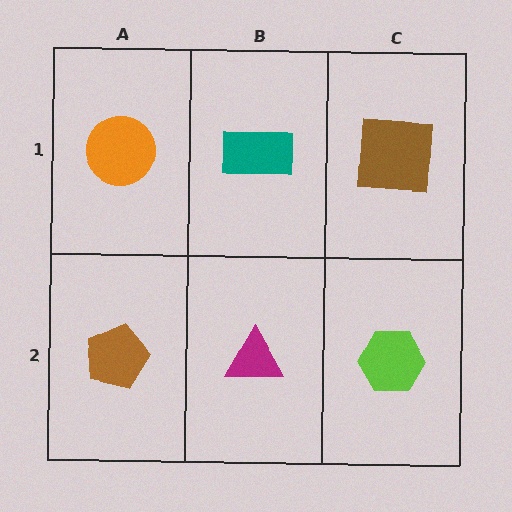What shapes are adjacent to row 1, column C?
A lime hexagon (row 2, column C), a teal rectangle (row 1, column B).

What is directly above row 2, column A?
An orange circle.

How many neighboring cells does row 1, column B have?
3.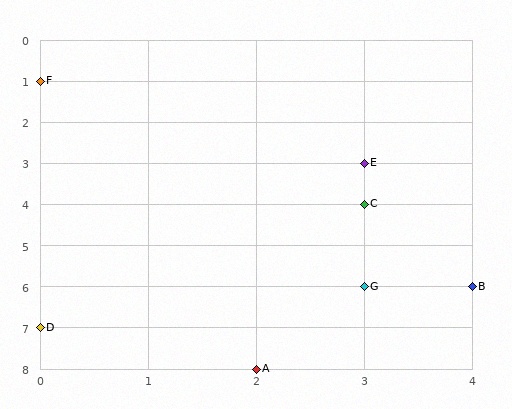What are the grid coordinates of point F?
Point F is at grid coordinates (0, 1).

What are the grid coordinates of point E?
Point E is at grid coordinates (3, 3).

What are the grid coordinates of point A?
Point A is at grid coordinates (2, 8).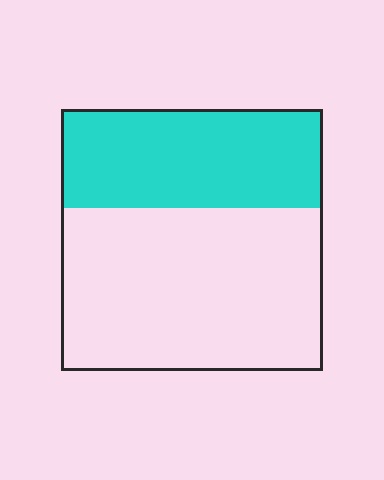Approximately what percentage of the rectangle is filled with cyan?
Approximately 40%.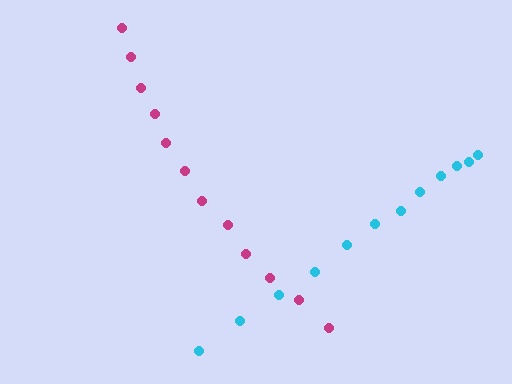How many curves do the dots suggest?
There are 2 distinct paths.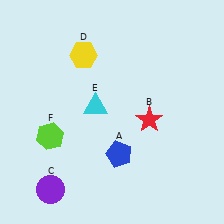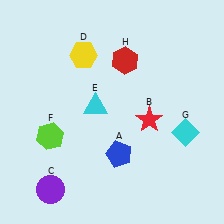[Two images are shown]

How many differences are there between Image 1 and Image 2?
There are 2 differences between the two images.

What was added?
A cyan diamond (G), a red hexagon (H) were added in Image 2.